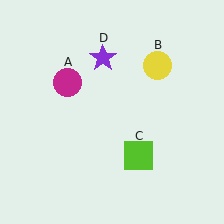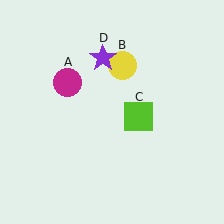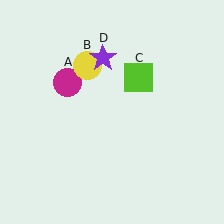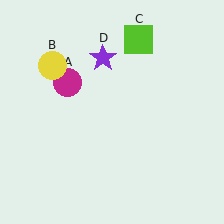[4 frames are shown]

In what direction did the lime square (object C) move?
The lime square (object C) moved up.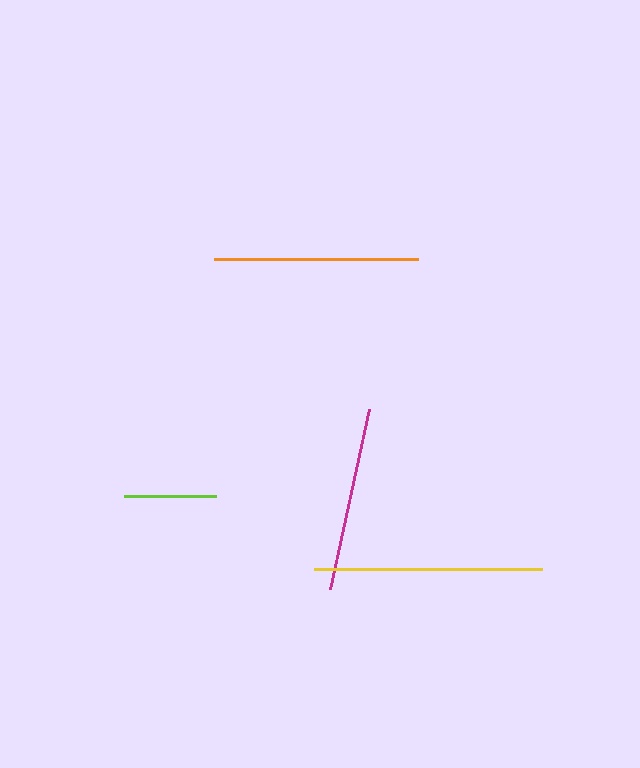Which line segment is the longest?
The yellow line is the longest at approximately 228 pixels.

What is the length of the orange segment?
The orange segment is approximately 204 pixels long.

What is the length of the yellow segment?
The yellow segment is approximately 228 pixels long.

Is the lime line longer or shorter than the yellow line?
The yellow line is longer than the lime line.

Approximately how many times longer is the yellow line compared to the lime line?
The yellow line is approximately 2.5 times the length of the lime line.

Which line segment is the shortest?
The lime line is the shortest at approximately 92 pixels.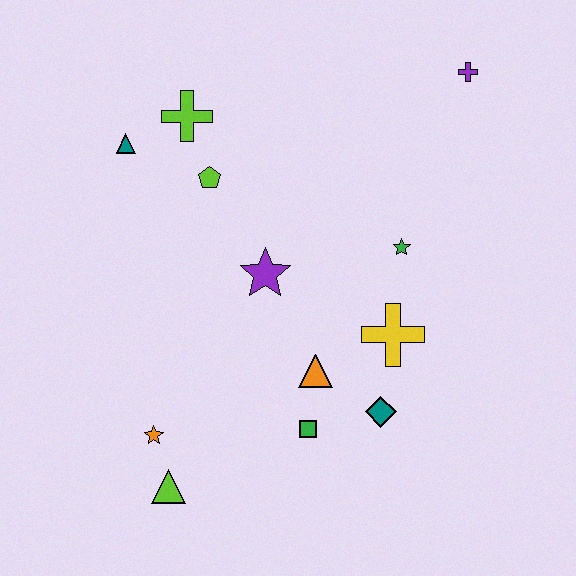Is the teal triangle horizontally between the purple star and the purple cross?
No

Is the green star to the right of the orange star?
Yes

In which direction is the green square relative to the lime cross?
The green square is below the lime cross.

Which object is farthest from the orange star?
The purple cross is farthest from the orange star.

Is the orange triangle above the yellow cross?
No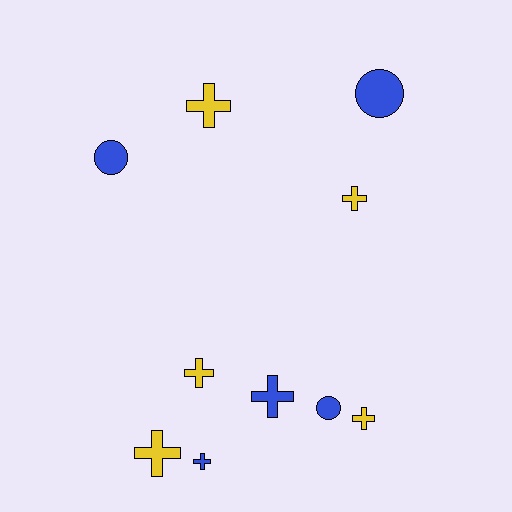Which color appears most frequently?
Yellow, with 5 objects.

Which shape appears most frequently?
Cross, with 7 objects.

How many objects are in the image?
There are 10 objects.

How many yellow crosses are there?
There are 5 yellow crosses.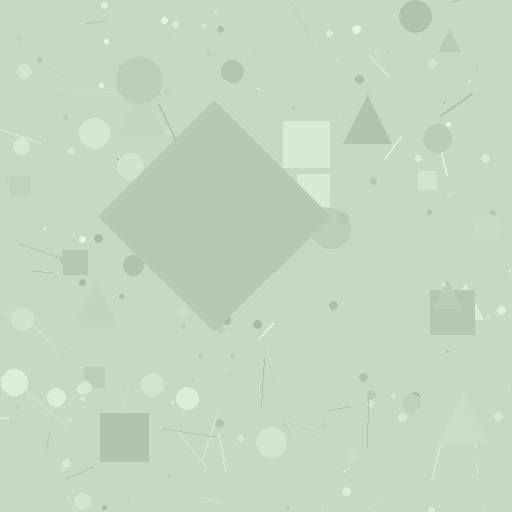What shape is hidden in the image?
A diamond is hidden in the image.